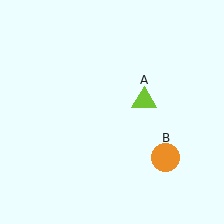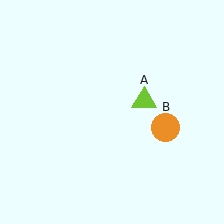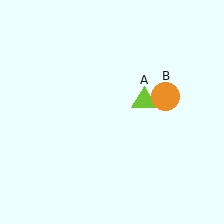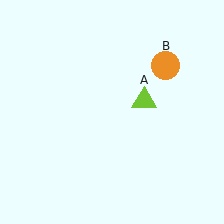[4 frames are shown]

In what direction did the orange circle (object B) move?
The orange circle (object B) moved up.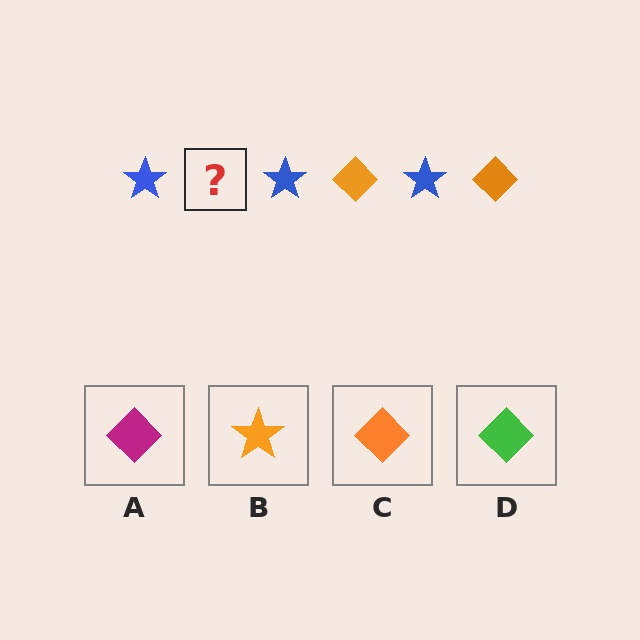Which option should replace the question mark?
Option C.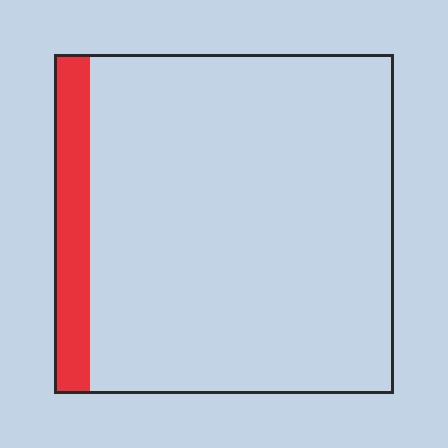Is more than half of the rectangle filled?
No.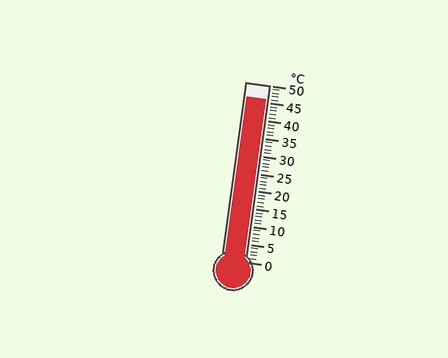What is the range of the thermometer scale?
The thermometer scale ranges from 0°C to 50°C.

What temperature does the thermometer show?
The thermometer shows approximately 46°C.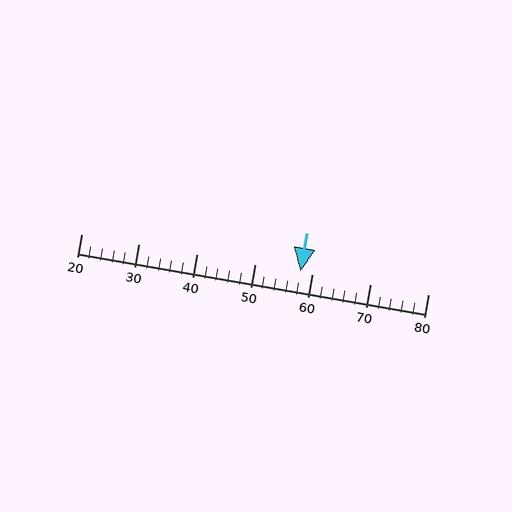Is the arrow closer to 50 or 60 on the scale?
The arrow is closer to 60.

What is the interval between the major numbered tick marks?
The major tick marks are spaced 10 units apart.